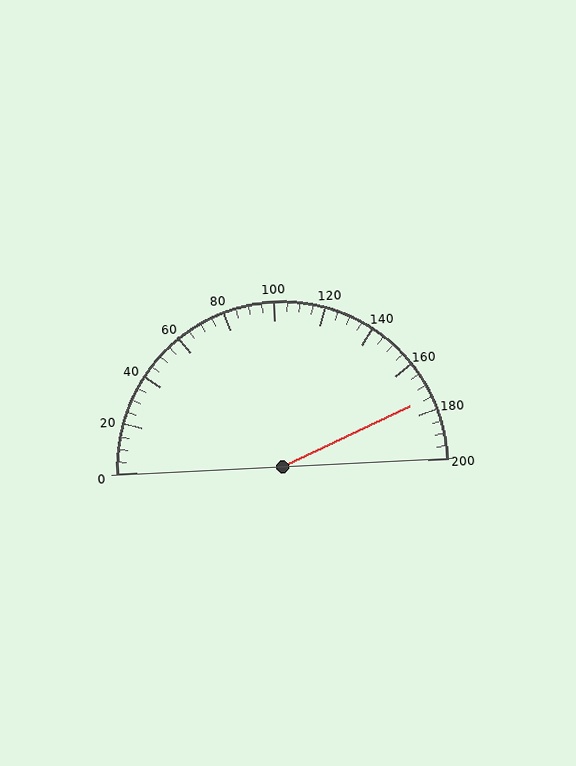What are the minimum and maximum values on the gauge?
The gauge ranges from 0 to 200.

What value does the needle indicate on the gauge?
The needle indicates approximately 175.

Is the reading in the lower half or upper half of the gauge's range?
The reading is in the upper half of the range (0 to 200).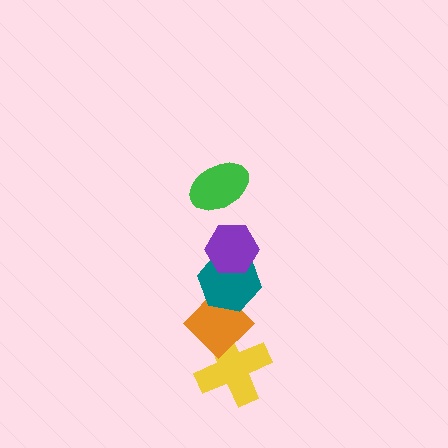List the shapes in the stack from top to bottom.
From top to bottom: the green ellipse, the purple hexagon, the teal hexagon, the orange diamond, the yellow cross.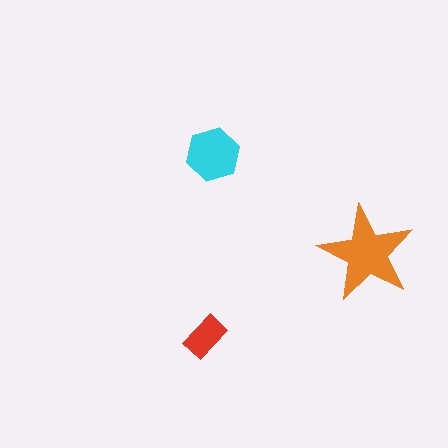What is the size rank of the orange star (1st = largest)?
1st.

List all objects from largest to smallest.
The orange star, the cyan hexagon, the red rectangle.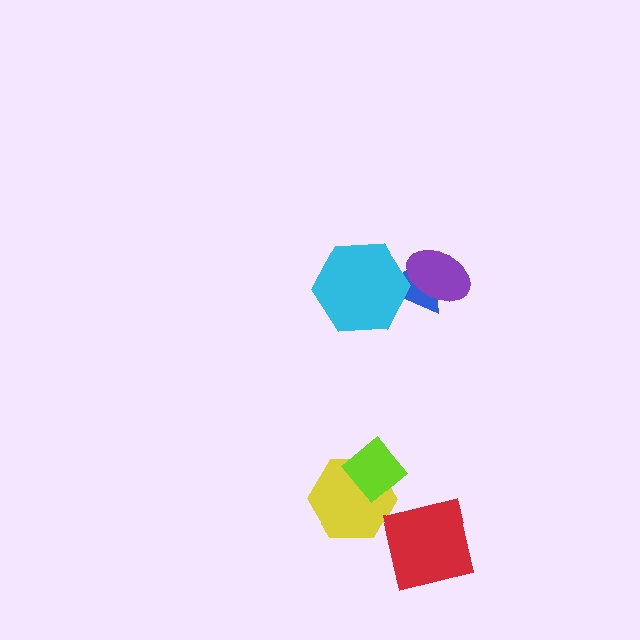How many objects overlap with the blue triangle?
2 objects overlap with the blue triangle.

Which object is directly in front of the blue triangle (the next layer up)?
The purple ellipse is directly in front of the blue triangle.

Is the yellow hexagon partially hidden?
Yes, it is partially covered by another shape.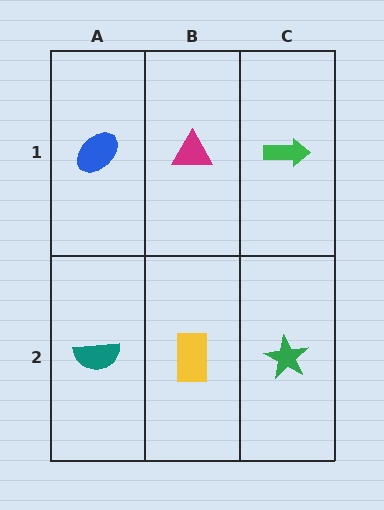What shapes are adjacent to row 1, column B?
A yellow rectangle (row 2, column B), a blue ellipse (row 1, column A), a green arrow (row 1, column C).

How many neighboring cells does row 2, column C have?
2.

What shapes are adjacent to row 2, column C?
A green arrow (row 1, column C), a yellow rectangle (row 2, column B).